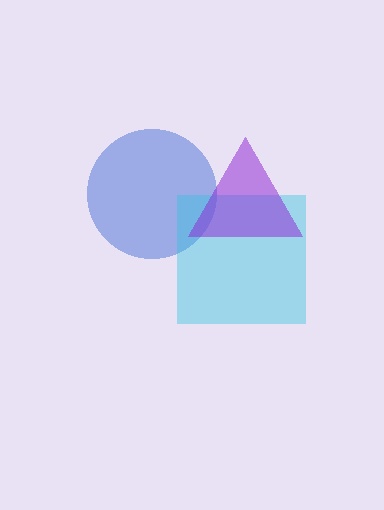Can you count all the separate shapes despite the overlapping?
Yes, there are 3 separate shapes.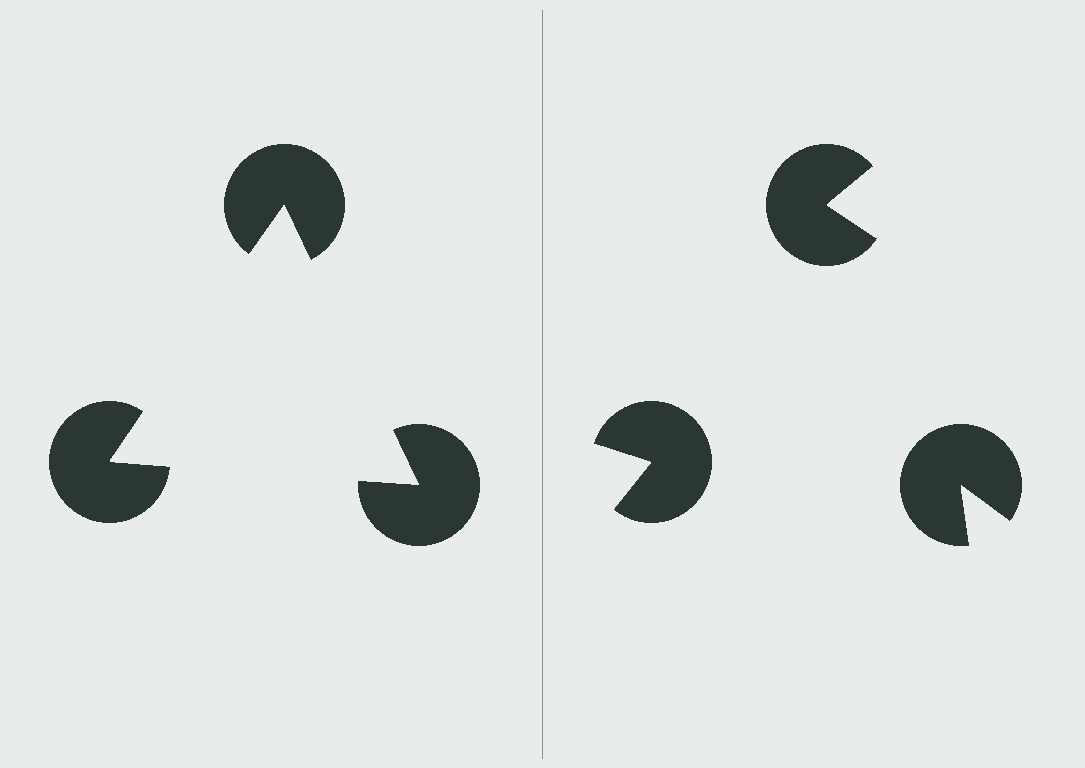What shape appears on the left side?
An illusory triangle.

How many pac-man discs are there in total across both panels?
6 — 3 on each side.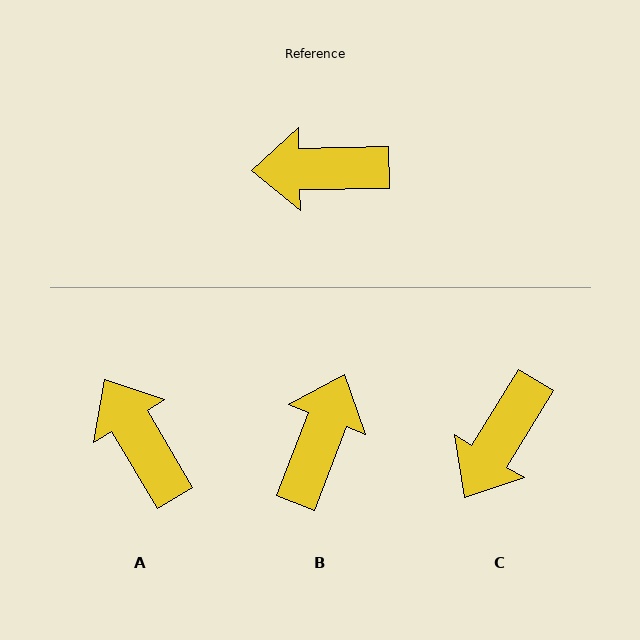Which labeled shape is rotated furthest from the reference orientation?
B, about 112 degrees away.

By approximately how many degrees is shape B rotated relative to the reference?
Approximately 112 degrees clockwise.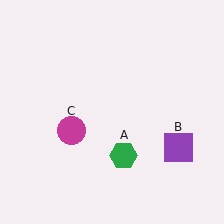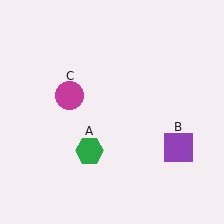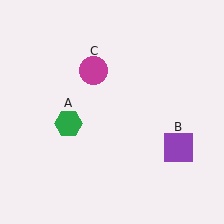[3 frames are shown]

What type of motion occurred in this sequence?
The green hexagon (object A), magenta circle (object C) rotated clockwise around the center of the scene.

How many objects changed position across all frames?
2 objects changed position: green hexagon (object A), magenta circle (object C).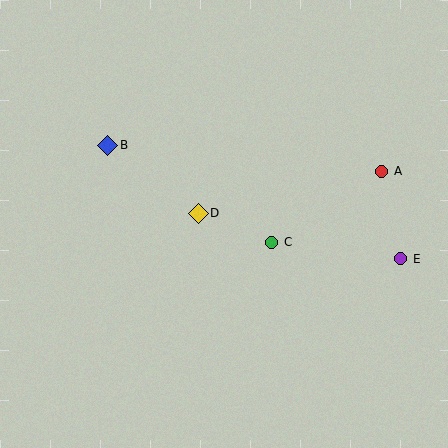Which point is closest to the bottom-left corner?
Point D is closest to the bottom-left corner.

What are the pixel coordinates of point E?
Point E is at (401, 259).